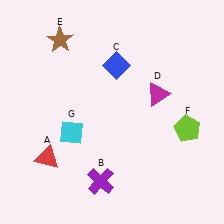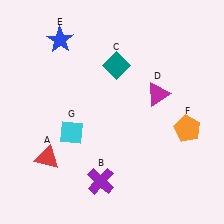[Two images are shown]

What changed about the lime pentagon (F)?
In Image 1, F is lime. In Image 2, it changed to orange.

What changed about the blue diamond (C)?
In Image 1, C is blue. In Image 2, it changed to teal.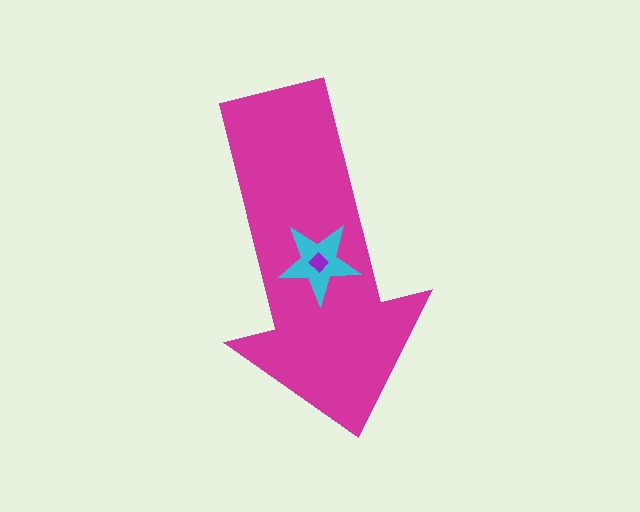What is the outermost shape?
The magenta arrow.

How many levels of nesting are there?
3.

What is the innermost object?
The purple diamond.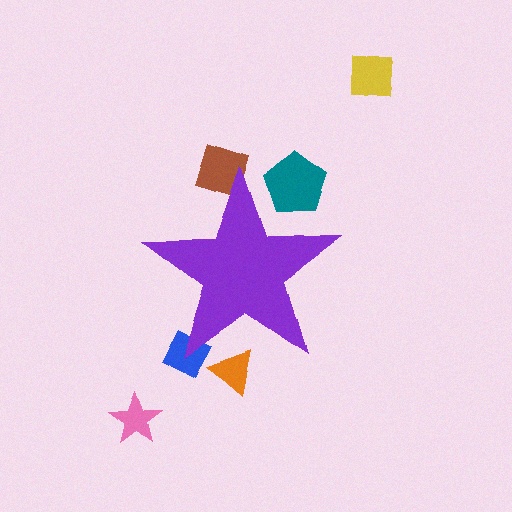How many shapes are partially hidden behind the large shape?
4 shapes are partially hidden.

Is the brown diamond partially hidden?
Yes, the brown diamond is partially hidden behind the purple star.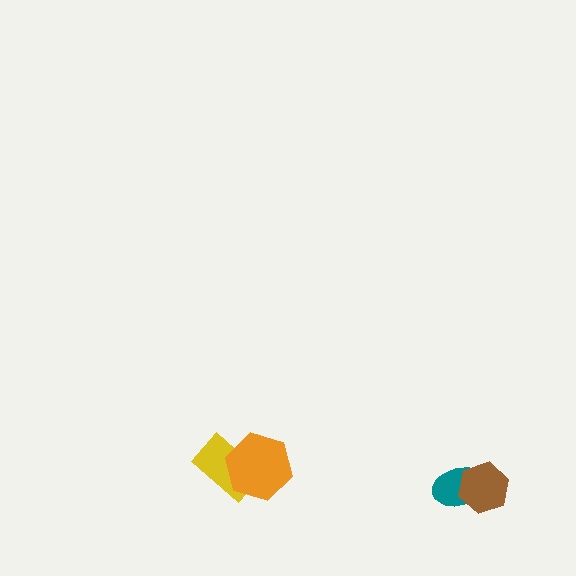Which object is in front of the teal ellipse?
The brown hexagon is in front of the teal ellipse.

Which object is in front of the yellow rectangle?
The orange hexagon is in front of the yellow rectangle.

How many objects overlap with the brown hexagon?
1 object overlaps with the brown hexagon.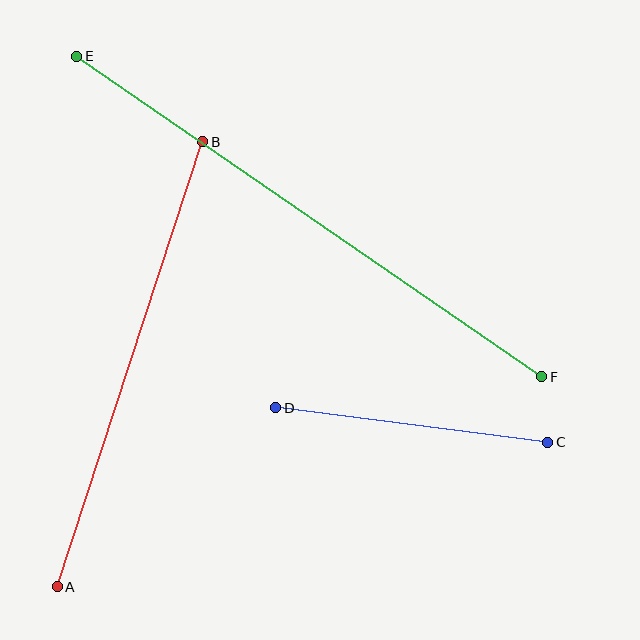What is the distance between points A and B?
The distance is approximately 468 pixels.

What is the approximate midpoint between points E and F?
The midpoint is at approximately (309, 216) pixels.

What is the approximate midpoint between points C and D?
The midpoint is at approximately (412, 425) pixels.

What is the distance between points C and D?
The distance is approximately 274 pixels.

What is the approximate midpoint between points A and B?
The midpoint is at approximately (130, 364) pixels.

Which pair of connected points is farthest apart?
Points E and F are farthest apart.